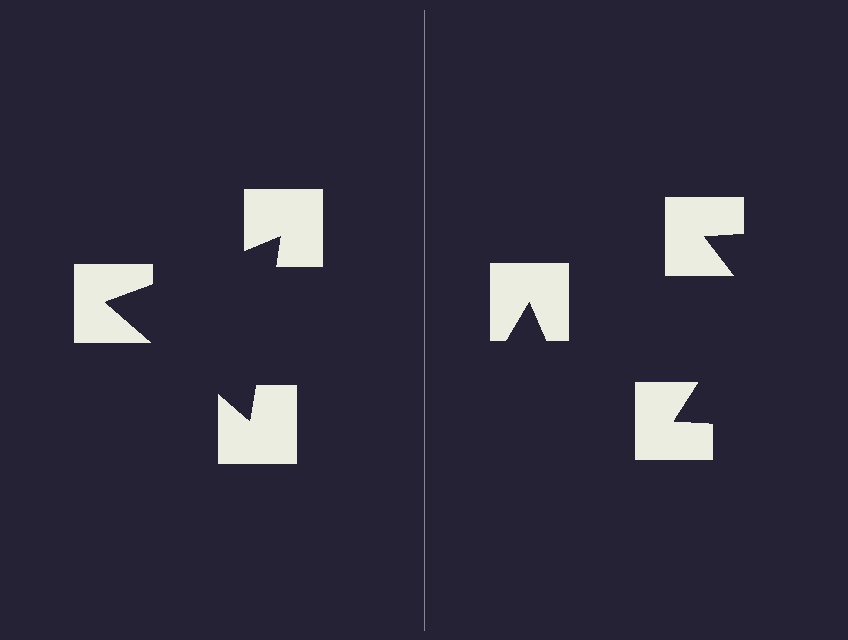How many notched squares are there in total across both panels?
6 — 3 on each side.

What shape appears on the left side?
An illusory triangle.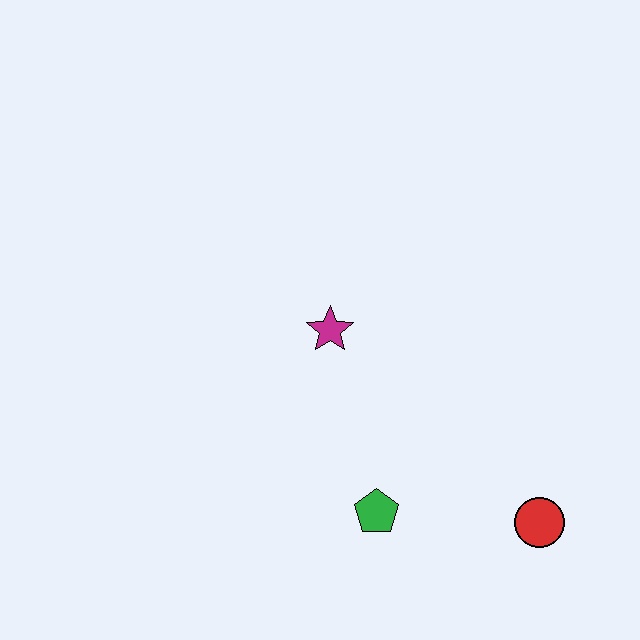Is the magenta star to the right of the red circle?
No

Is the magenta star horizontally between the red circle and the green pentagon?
No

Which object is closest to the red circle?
The green pentagon is closest to the red circle.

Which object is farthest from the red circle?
The magenta star is farthest from the red circle.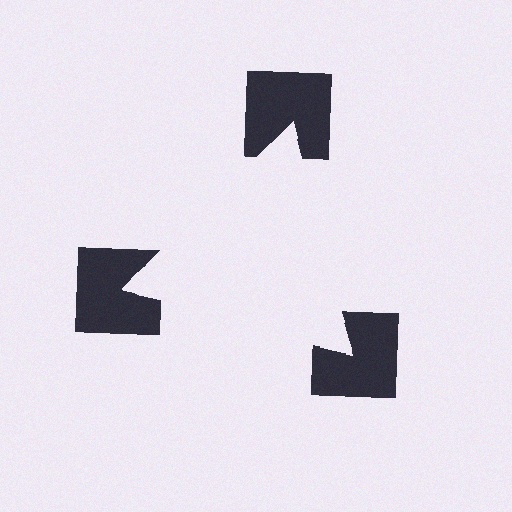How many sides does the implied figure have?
3 sides.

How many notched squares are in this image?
There are 3 — one at each vertex of the illusory triangle.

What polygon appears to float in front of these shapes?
An illusory triangle — its edges are inferred from the aligned wedge cuts in the notched squares, not physically drawn.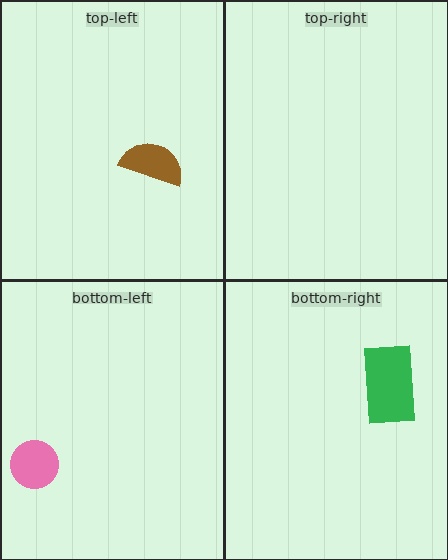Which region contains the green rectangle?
The bottom-right region.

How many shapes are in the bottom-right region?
1.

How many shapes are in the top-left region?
1.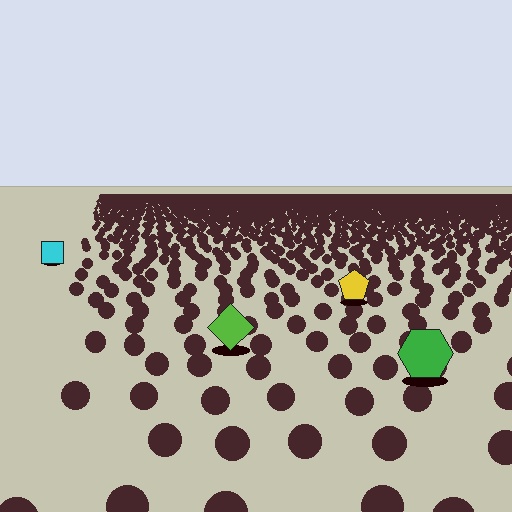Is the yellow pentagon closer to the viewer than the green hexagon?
No. The green hexagon is closer — you can tell from the texture gradient: the ground texture is coarser near it.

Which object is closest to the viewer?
The green hexagon is closest. The texture marks near it are larger and more spread out.